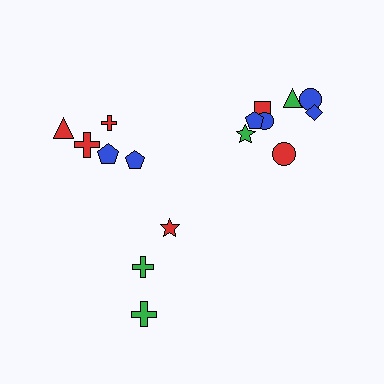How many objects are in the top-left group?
There are 5 objects.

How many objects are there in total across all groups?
There are 16 objects.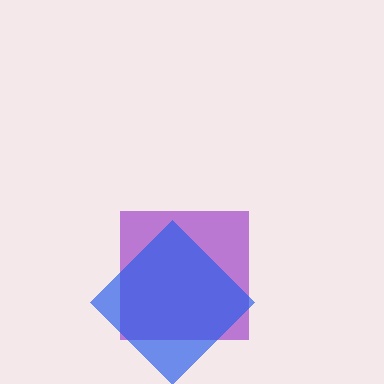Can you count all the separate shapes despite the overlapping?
Yes, there are 2 separate shapes.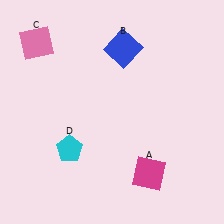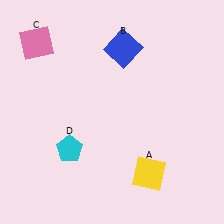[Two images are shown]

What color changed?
The square (A) changed from magenta in Image 1 to yellow in Image 2.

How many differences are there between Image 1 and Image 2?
There is 1 difference between the two images.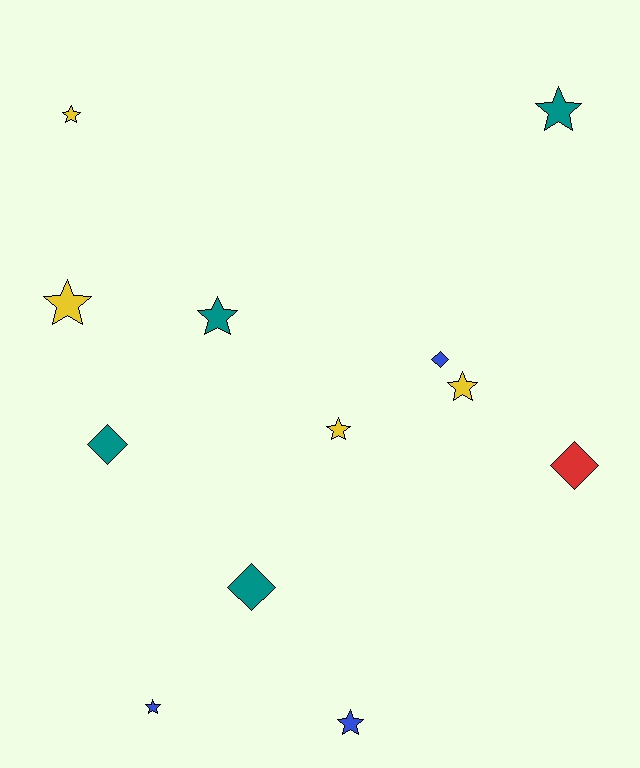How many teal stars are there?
There are 2 teal stars.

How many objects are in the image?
There are 12 objects.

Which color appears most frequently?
Yellow, with 4 objects.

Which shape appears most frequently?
Star, with 8 objects.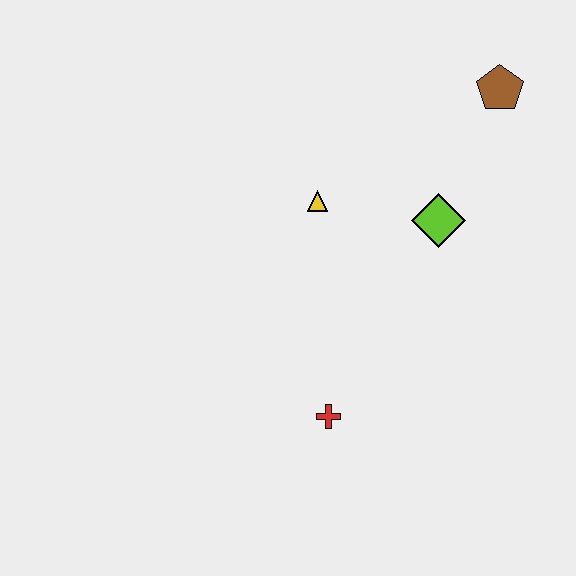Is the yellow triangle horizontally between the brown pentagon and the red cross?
No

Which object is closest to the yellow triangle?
The lime diamond is closest to the yellow triangle.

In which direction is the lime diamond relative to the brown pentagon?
The lime diamond is below the brown pentagon.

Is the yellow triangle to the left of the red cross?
Yes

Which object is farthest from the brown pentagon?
The red cross is farthest from the brown pentagon.